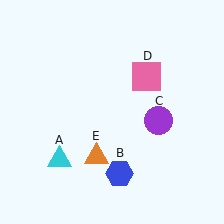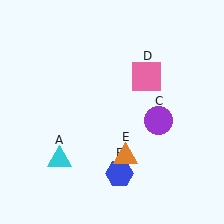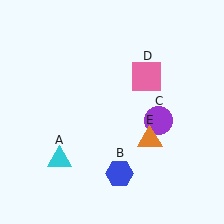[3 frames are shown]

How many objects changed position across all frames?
1 object changed position: orange triangle (object E).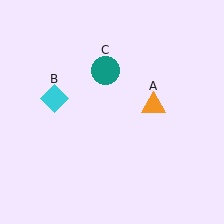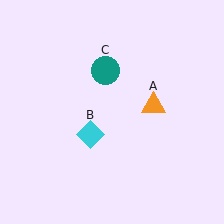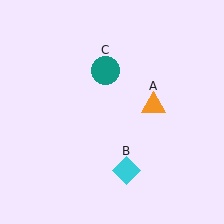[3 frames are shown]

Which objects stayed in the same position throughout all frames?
Orange triangle (object A) and teal circle (object C) remained stationary.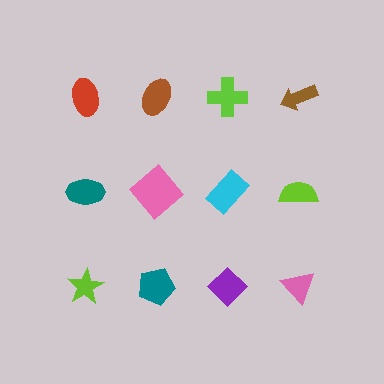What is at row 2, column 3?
A cyan rectangle.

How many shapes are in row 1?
4 shapes.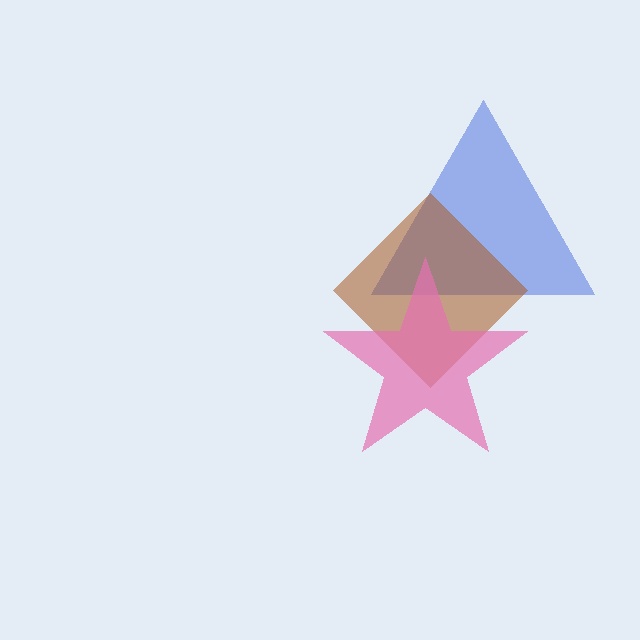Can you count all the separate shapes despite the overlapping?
Yes, there are 3 separate shapes.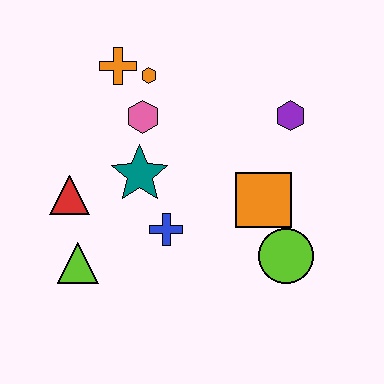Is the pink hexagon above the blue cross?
Yes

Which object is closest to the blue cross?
The teal star is closest to the blue cross.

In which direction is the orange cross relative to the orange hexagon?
The orange cross is to the left of the orange hexagon.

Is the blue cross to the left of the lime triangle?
No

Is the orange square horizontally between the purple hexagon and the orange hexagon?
Yes